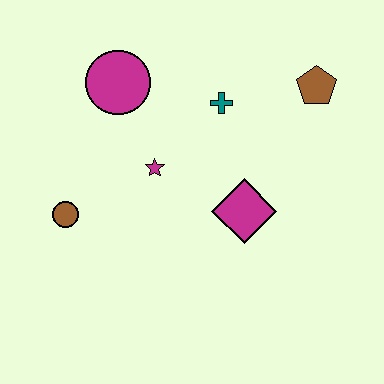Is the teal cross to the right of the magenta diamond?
No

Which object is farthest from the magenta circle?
The brown pentagon is farthest from the magenta circle.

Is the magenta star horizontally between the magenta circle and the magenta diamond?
Yes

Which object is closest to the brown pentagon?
The teal cross is closest to the brown pentagon.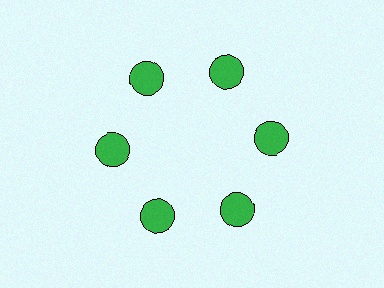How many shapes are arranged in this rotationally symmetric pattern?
There are 6 shapes, arranged in 6 groups of 1.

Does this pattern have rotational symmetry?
Yes, this pattern has 6-fold rotational symmetry. It looks the same after rotating 60 degrees around the center.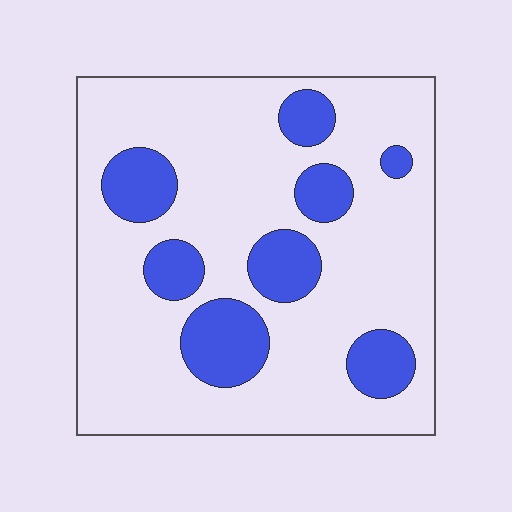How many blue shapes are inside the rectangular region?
8.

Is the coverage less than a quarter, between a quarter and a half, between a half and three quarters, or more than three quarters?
Less than a quarter.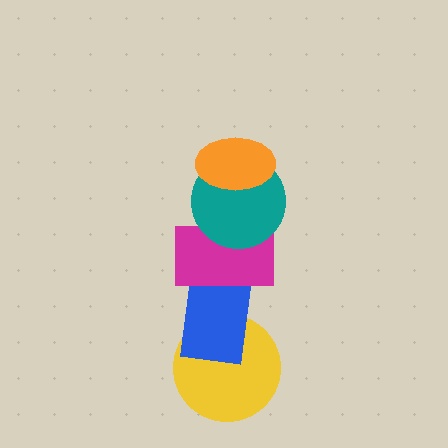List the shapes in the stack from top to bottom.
From top to bottom: the orange ellipse, the teal circle, the magenta rectangle, the blue rectangle, the yellow circle.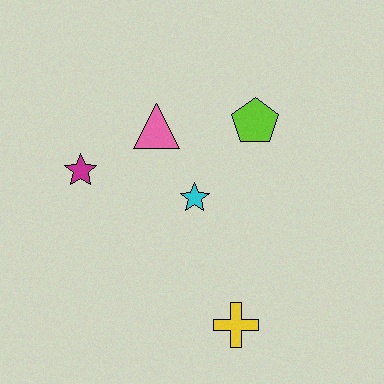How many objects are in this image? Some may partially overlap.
There are 5 objects.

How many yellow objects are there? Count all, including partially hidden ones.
There is 1 yellow object.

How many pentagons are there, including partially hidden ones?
There is 1 pentagon.